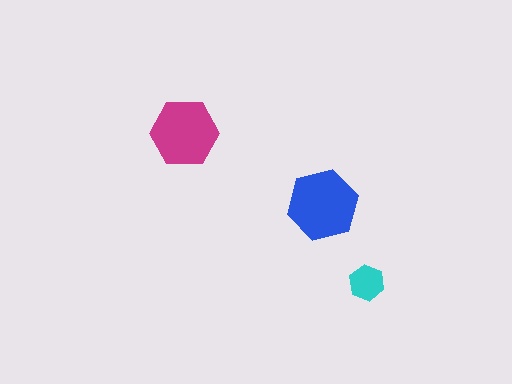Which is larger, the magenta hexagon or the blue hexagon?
The blue one.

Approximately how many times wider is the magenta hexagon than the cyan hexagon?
About 2 times wider.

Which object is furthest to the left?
The magenta hexagon is leftmost.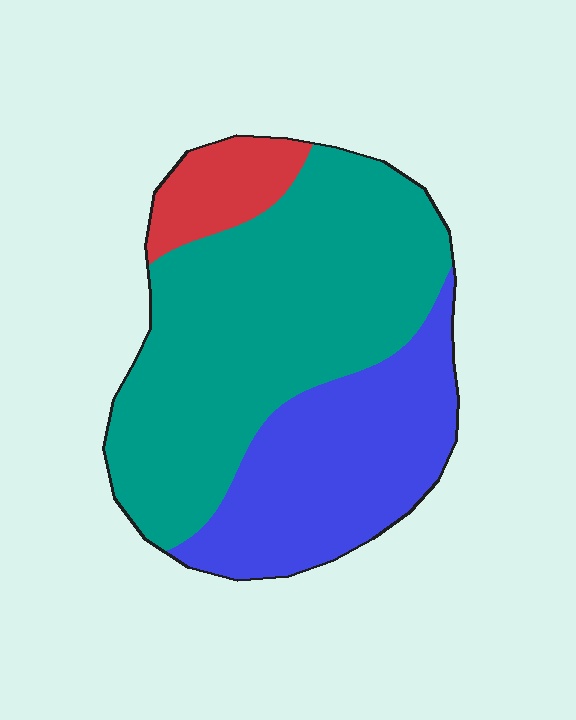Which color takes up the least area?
Red, at roughly 10%.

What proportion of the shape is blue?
Blue covers about 30% of the shape.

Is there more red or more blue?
Blue.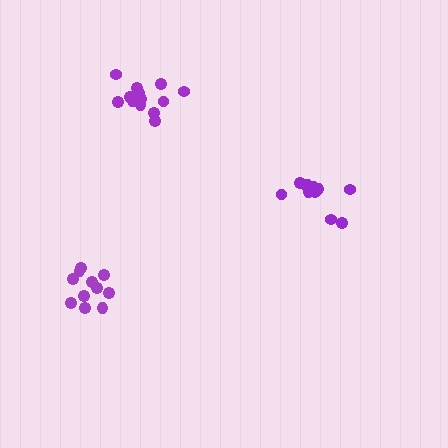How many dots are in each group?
Group 1: 11 dots, Group 2: 11 dots, Group 3: 13 dots (35 total).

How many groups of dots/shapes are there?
There are 3 groups.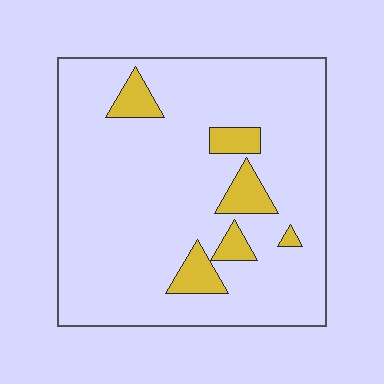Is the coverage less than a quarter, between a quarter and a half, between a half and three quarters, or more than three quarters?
Less than a quarter.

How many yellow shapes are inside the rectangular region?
6.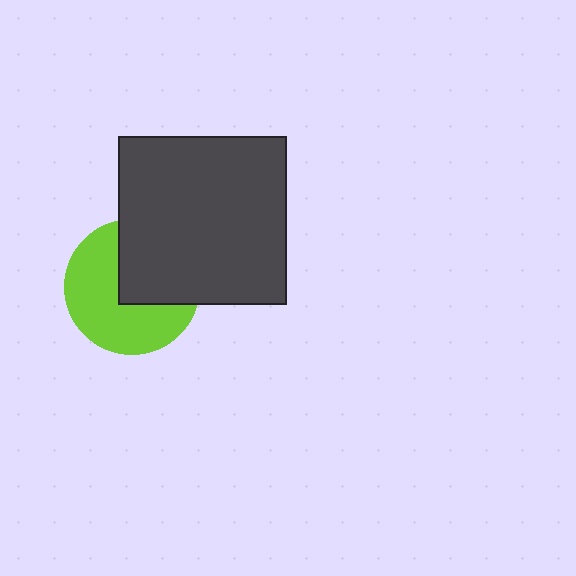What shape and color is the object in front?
The object in front is a dark gray rectangle.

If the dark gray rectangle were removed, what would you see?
You would see the complete lime circle.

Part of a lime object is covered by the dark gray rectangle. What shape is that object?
It is a circle.